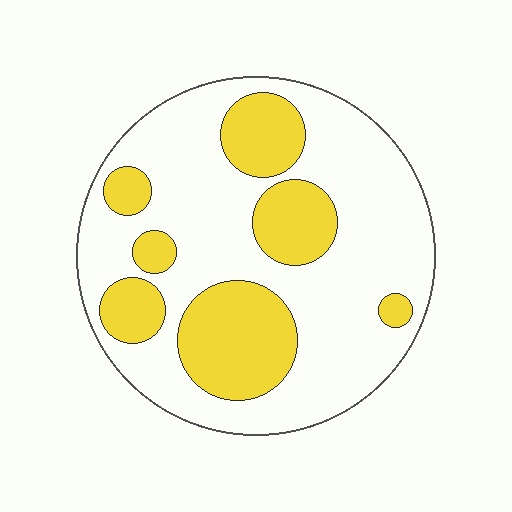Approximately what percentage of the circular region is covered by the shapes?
Approximately 30%.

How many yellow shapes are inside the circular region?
7.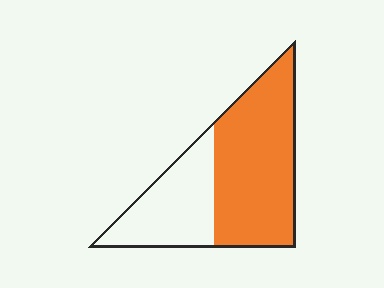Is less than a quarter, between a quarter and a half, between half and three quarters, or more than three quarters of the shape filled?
Between half and three quarters.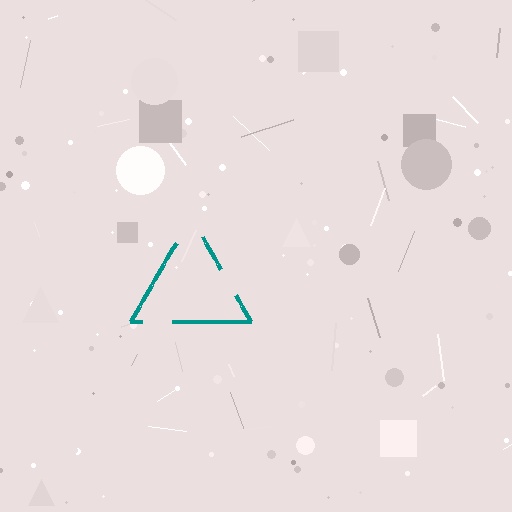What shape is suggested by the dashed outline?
The dashed outline suggests a triangle.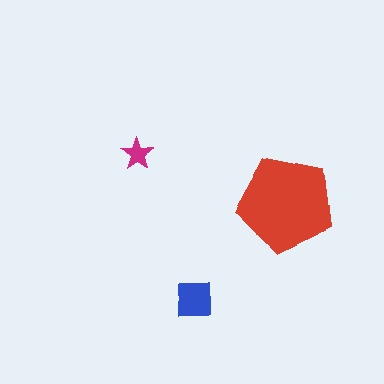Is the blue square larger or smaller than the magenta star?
Larger.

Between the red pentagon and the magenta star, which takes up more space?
The red pentagon.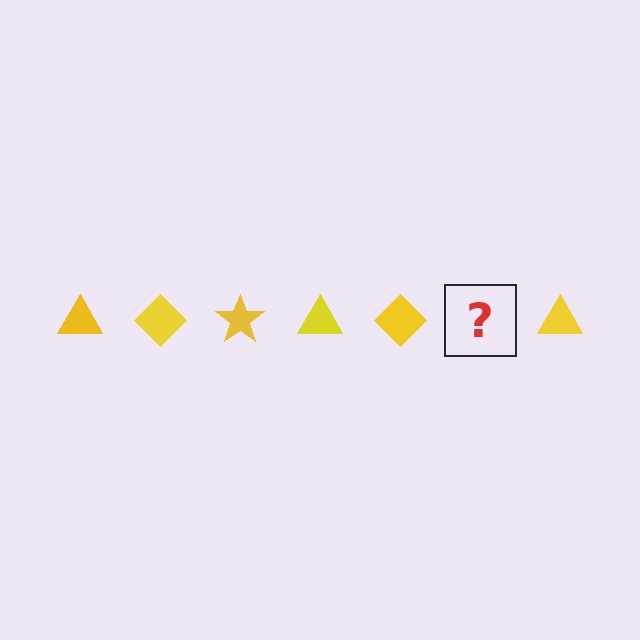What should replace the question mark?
The question mark should be replaced with a yellow star.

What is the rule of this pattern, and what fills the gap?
The rule is that the pattern cycles through triangle, diamond, star shapes in yellow. The gap should be filled with a yellow star.